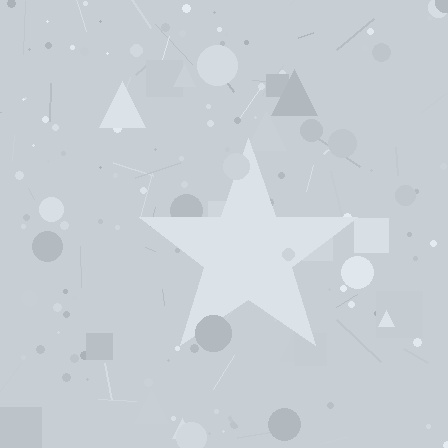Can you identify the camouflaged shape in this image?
The camouflaged shape is a star.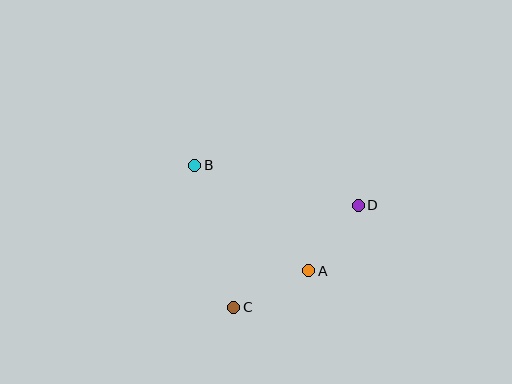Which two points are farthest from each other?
Points B and D are farthest from each other.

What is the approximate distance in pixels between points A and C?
The distance between A and C is approximately 83 pixels.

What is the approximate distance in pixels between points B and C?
The distance between B and C is approximately 147 pixels.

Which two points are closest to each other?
Points A and D are closest to each other.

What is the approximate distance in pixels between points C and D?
The distance between C and D is approximately 161 pixels.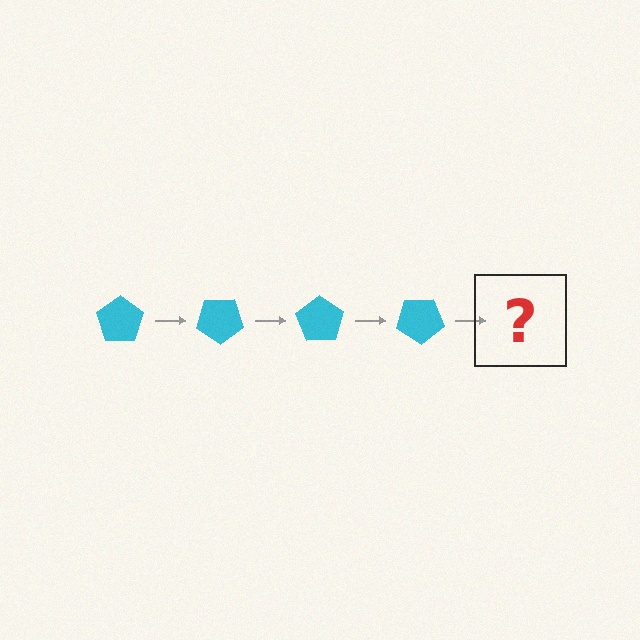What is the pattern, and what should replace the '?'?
The pattern is that the pentagon rotates 35 degrees each step. The '?' should be a cyan pentagon rotated 140 degrees.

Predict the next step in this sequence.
The next step is a cyan pentagon rotated 140 degrees.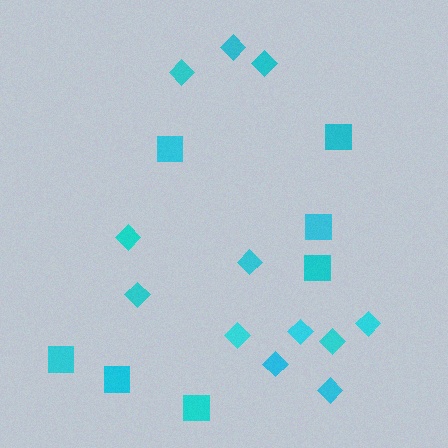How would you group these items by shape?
There are 2 groups: one group of squares (7) and one group of diamonds (12).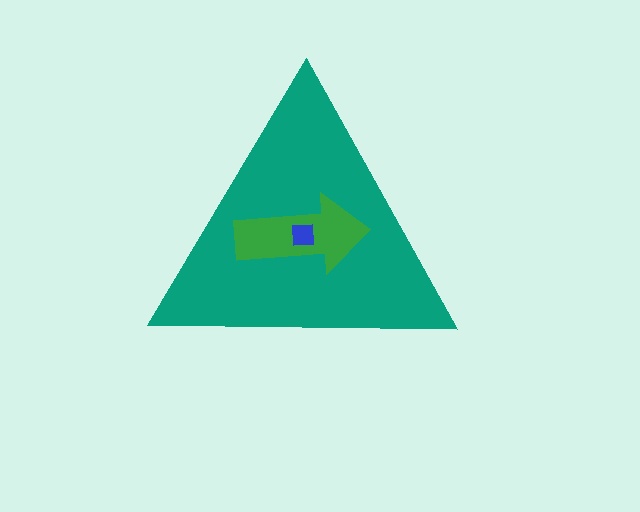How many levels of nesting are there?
3.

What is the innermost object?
The blue square.